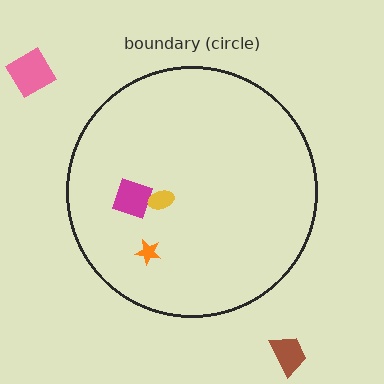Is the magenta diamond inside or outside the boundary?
Inside.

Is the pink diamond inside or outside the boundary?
Outside.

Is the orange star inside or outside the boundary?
Inside.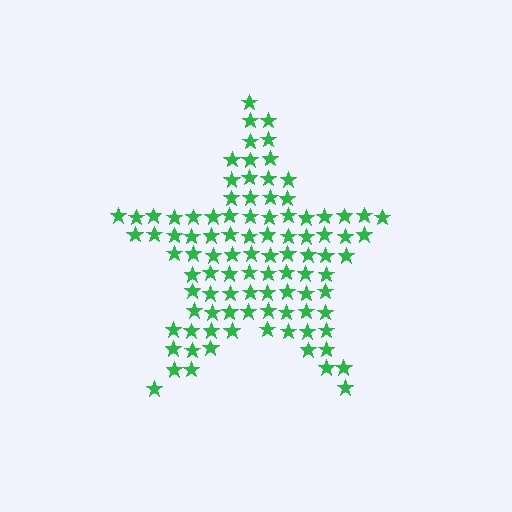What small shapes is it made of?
It is made of small stars.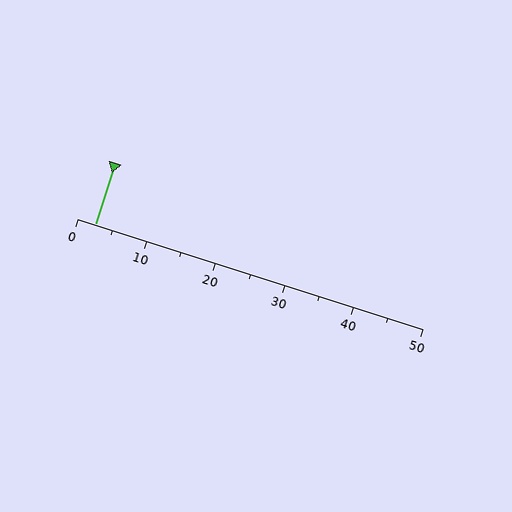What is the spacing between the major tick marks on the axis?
The major ticks are spaced 10 apart.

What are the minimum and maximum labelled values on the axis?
The axis runs from 0 to 50.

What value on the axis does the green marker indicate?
The marker indicates approximately 2.5.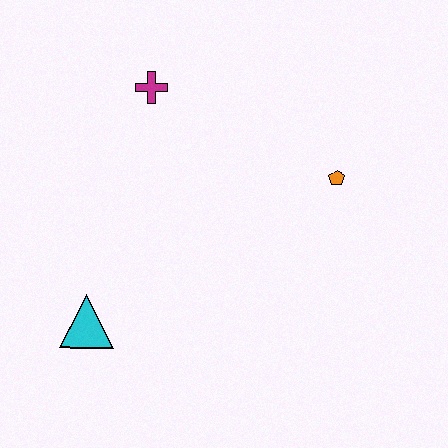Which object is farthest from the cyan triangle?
The orange pentagon is farthest from the cyan triangle.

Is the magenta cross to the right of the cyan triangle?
Yes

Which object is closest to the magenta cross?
The orange pentagon is closest to the magenta cross.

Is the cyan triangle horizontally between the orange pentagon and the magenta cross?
No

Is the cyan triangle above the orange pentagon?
No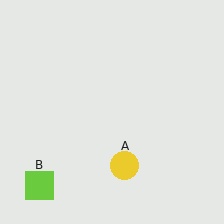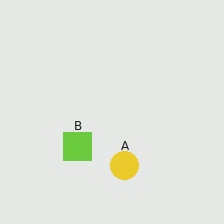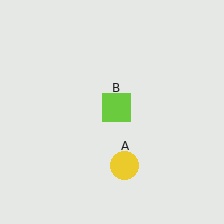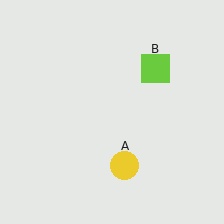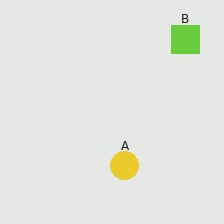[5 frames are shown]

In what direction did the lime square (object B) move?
The lime square (object B) moved up and to the right.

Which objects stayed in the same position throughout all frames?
Yellow circle (object A) remained stationary.